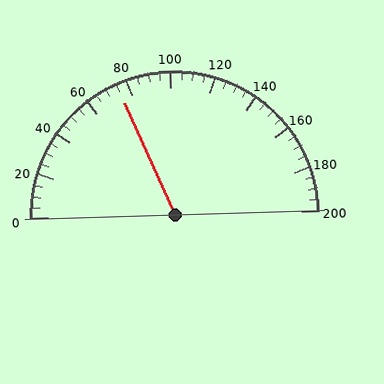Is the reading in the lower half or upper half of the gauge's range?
The reading is in the lower half of the range (0 to 200).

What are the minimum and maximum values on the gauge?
The gauge ranges from 0 to 200.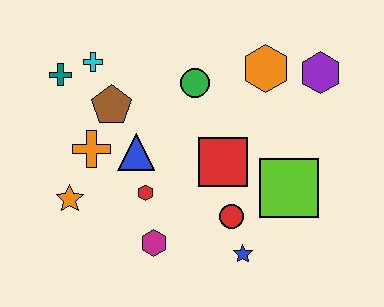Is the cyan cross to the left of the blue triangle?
Yes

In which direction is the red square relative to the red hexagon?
The red square is to the right of the red hexagon.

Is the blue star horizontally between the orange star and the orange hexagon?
Yes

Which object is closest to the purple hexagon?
The orange hexagon is closest to the purple hexagon.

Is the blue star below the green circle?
Yes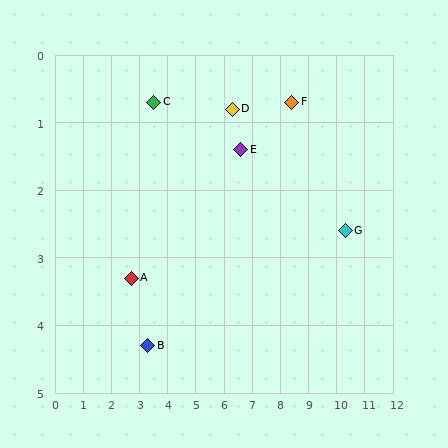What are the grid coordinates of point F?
Point F is at approximately (8.4, 0.7).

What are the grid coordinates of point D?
Point D is at approximately (6.3, 0.8).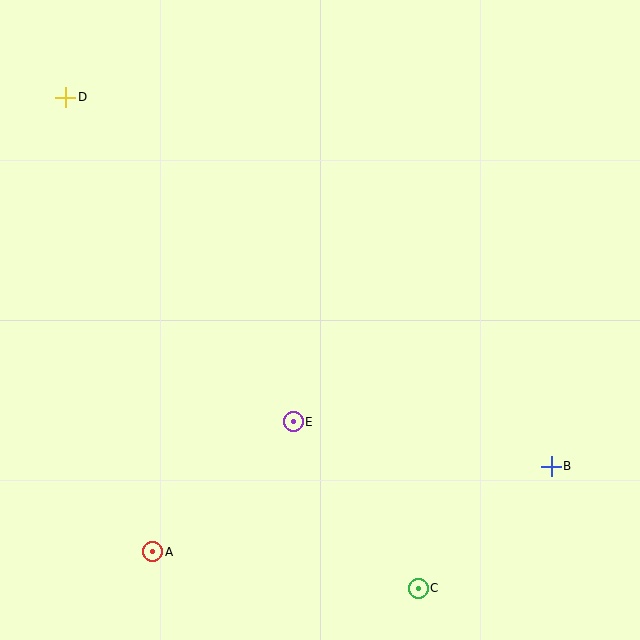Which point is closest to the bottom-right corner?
Point B is closest to the bottom-right corner.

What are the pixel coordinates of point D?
Point D is at (66, 97).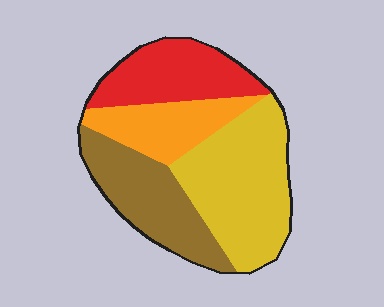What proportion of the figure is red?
Red covers roughly 20% of the figure.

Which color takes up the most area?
Yellow, at roughly 35%.